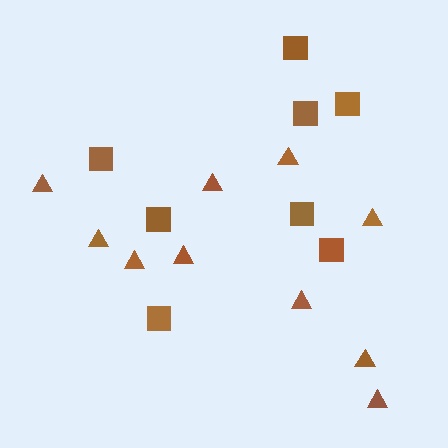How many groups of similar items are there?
There are 2 groups: one group of triangles (10) and one group of squares (8).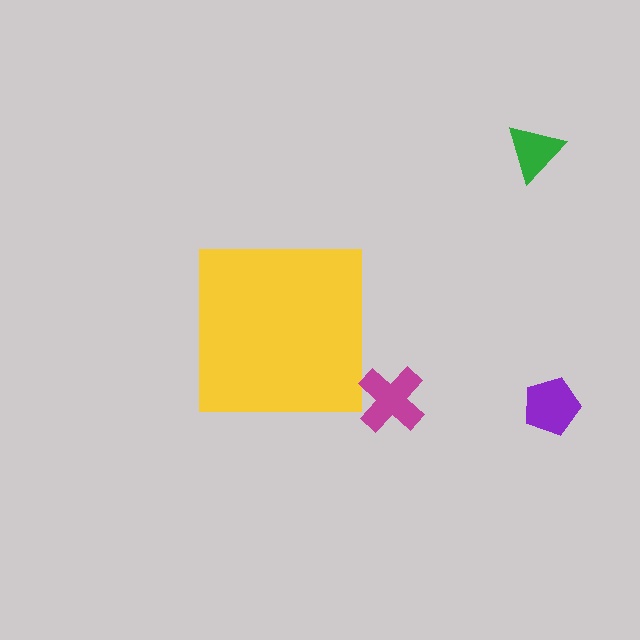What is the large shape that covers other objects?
A yellow square.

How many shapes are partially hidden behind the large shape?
0 shapes are partially hidden.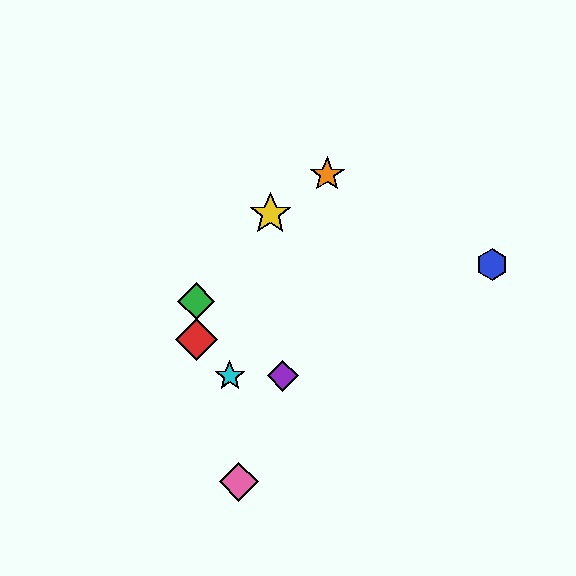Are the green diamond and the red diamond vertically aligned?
Yes, both are at x≈196.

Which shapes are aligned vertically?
The red diamond, the green diamond are aligned vertically.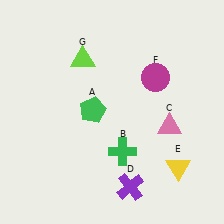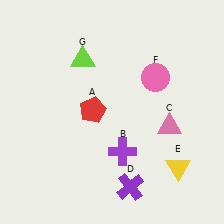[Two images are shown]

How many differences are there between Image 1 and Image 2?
There are 3 differences between the two images.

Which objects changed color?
A changed from green to red. B changed from green to purple. F changed from magenta to pink.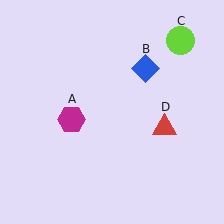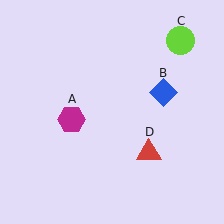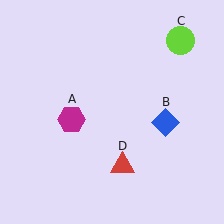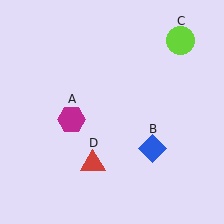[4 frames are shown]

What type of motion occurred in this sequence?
The blue diamond (object B), red triangle (object D) rotated clockwise around the center of the scene.